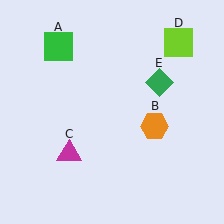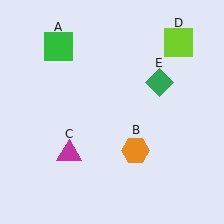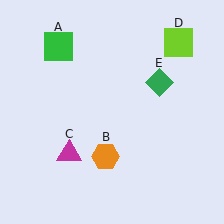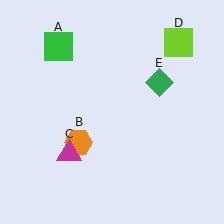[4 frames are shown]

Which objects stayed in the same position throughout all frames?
Green square (object A) and magenta triangle (object C) and lime square (object D) and green diamond (object E) remained stationary.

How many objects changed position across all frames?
1 object changed position: orange hexagon (object B).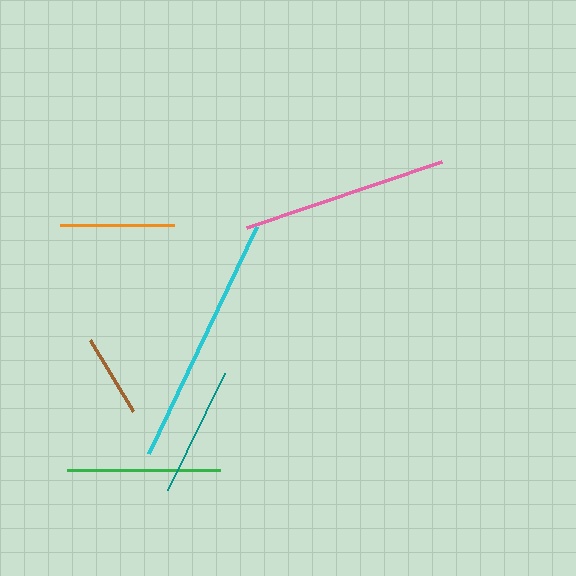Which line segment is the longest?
The cyan line is the longest at approximately 251 pixels.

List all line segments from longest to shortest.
From longest to shortest: cyan, pink, green, teal, orange, brown.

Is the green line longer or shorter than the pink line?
The pink line is longer than the green line.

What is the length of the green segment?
The green segment is approximately 154 pixels long.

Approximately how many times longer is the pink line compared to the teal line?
The pink line is approximately 1.6 times the length of the teal line.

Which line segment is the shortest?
The brown line is the shortest at approximately 84 pixels.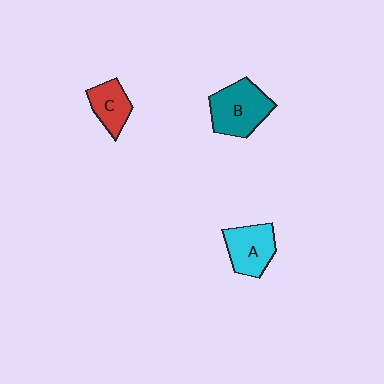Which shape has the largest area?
Shape B (teal).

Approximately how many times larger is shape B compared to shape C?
Approximately 1.6 times.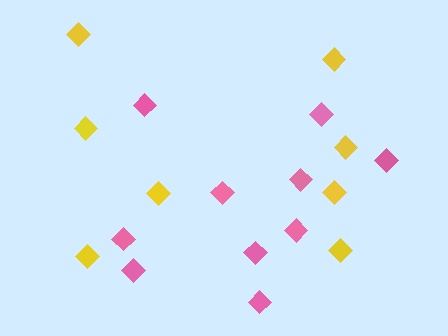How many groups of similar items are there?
There are 2 groups: one group of pink diamonds (10) and one group of yellow diamonds (8).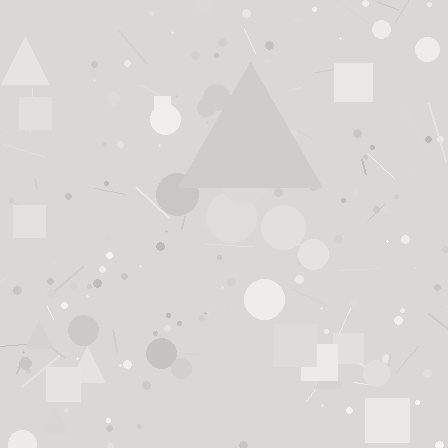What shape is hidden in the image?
A triangle is hidden in the image.